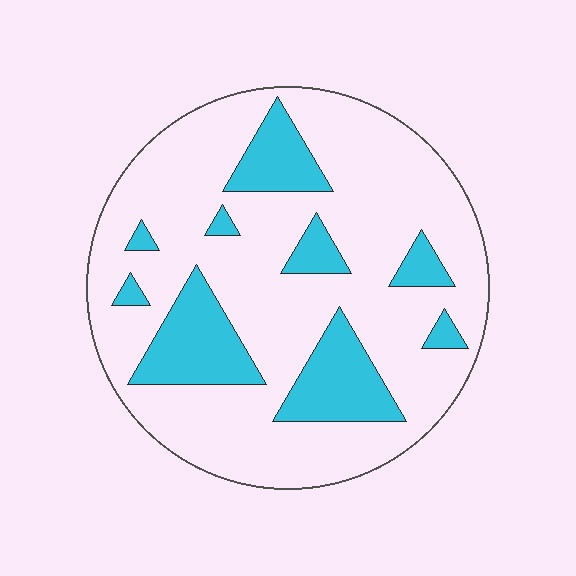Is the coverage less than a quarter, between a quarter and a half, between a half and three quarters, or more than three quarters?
Less than a quarter.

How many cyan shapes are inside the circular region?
9.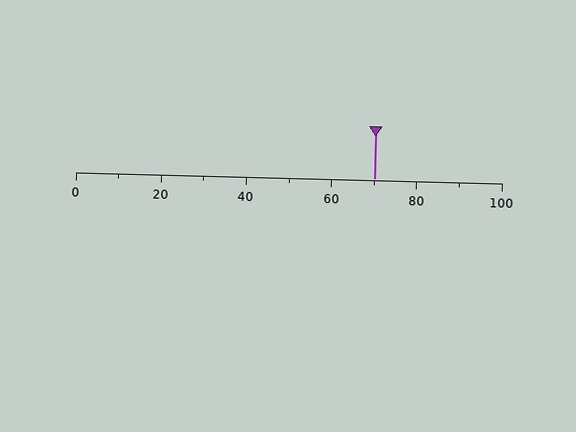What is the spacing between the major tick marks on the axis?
The major ticks are spaced 20 apart.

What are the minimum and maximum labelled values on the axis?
The axis runs from 0 to 100.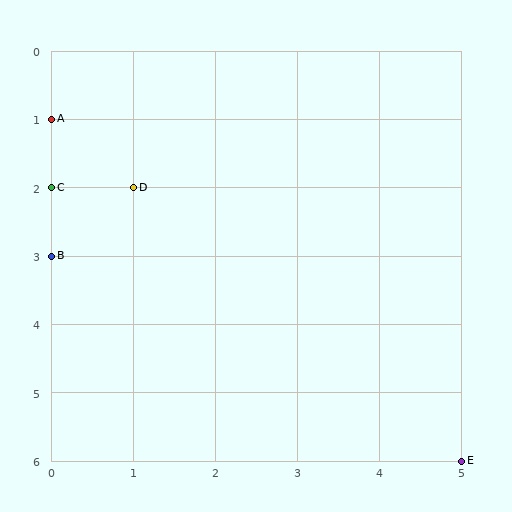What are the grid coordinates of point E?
Point E is at grid coordinates (5, 6).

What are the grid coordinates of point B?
Point B is at grid coordinates (0, 3).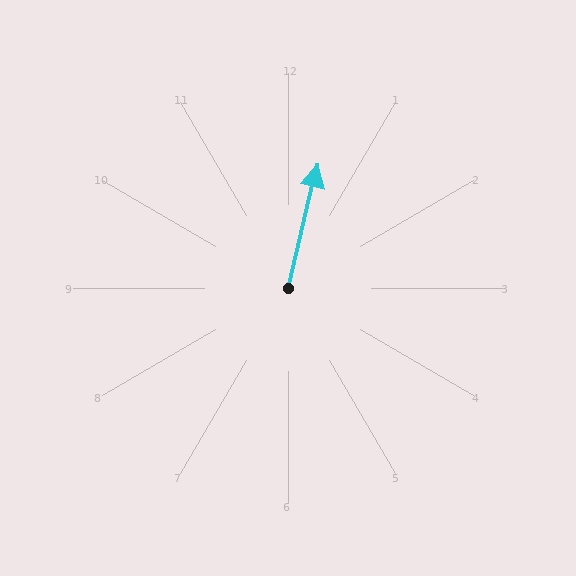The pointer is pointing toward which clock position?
Roughly 12 o'clock.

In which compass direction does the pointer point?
North.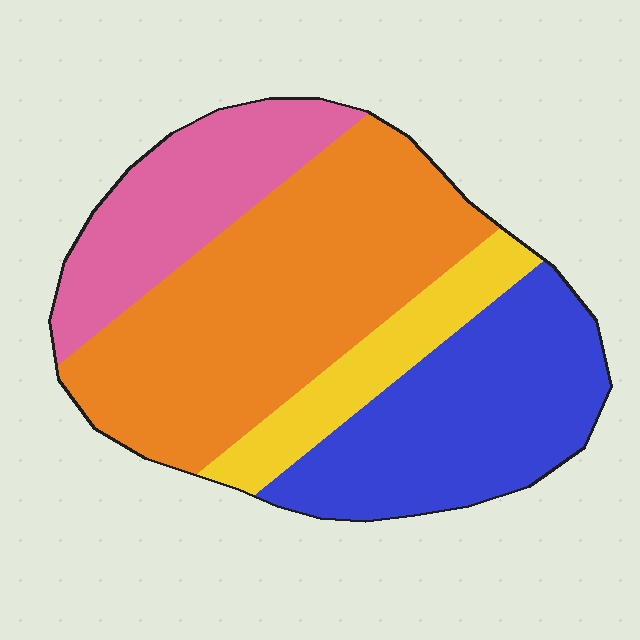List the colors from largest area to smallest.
From largest to smallest: orange, blue, pink, yellow.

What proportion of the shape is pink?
Pink covers around 20% of the shape.